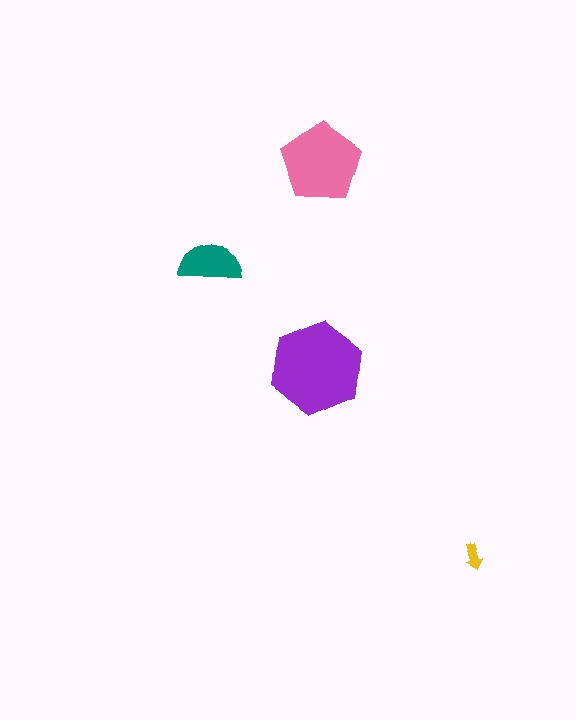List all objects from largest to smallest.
The purple hexagon, the pink pentagon, the teal semicircle, the yellow arrow.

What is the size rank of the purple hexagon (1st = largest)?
1st.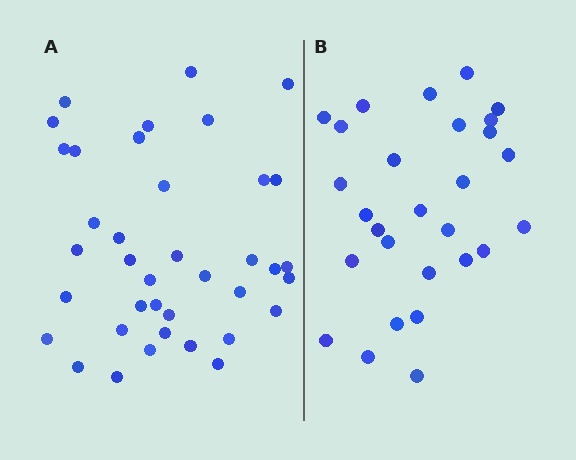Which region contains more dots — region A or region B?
Region A (the left region) has more dots.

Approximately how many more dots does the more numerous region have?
Region A has roughly 10 or so more dots than region B.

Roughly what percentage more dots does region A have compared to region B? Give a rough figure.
About 35% more.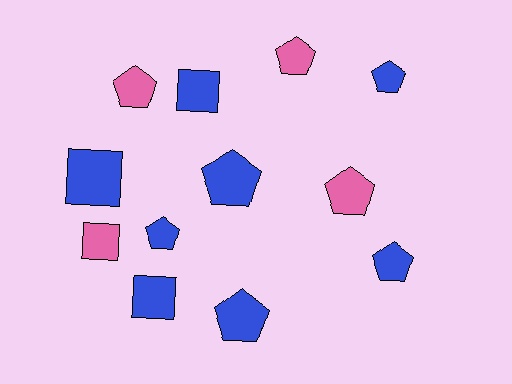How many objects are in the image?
There are 12 objects.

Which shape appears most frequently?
Pentagon, with 8 objects.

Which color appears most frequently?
Blue, with 8 objects.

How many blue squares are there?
There are 3 blue squares.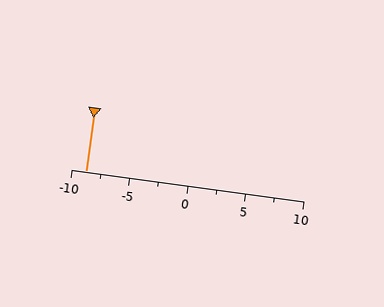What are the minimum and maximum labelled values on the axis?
The axis runs from -10 to 10.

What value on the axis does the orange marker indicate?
The marker indicates approximately -8.8.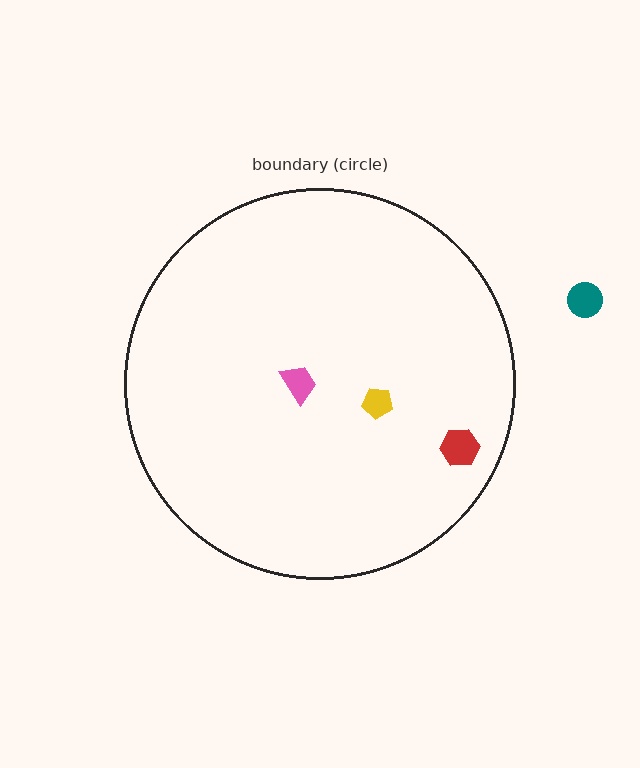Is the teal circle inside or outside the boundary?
Outside.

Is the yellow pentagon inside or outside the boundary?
Inside.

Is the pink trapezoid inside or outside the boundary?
Inside.